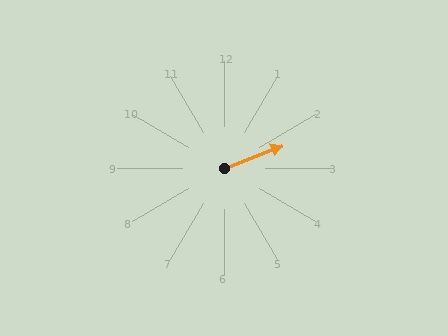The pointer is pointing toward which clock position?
Roughly 2 o'clock.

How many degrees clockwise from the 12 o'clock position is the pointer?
Approximately 69 degrees.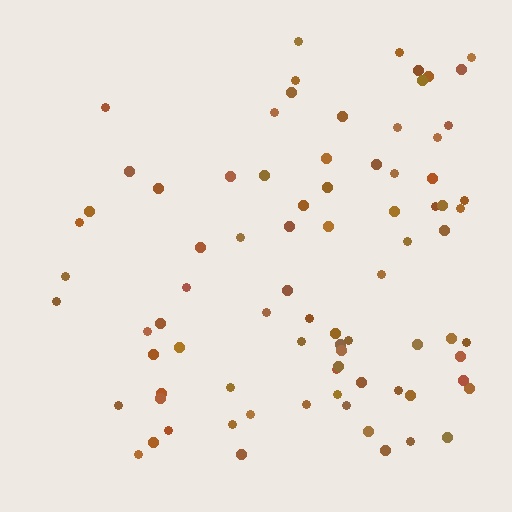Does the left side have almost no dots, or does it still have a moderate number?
Still a moderate number, just noticeably fewer than the right.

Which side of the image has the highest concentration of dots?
The right.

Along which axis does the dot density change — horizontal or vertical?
Horizontal.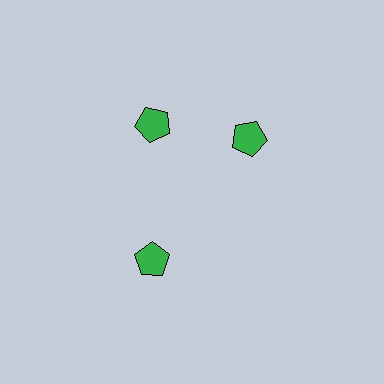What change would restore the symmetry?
The symmetry would be restored by rotating it back into even spacing with its neighbors so that all 3 pentagons sit at equal angles and equal distance from the center.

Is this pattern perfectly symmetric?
No. The 3 green pentagons are arranged in a ring, but one element near the 3 o'clock position is rotated out of alignment along the ring, breaking the 3-fold rotational symmetry.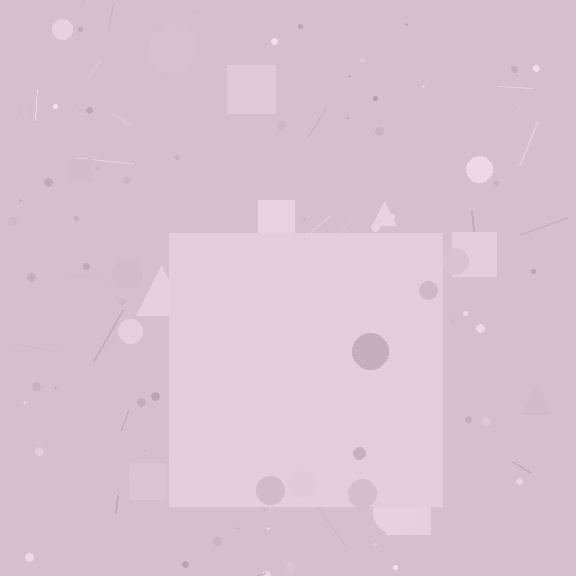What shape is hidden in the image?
A square is hidden in the image.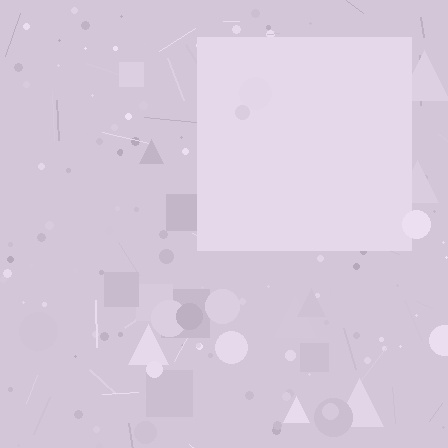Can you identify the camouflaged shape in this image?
The camouflaged shape is a square.